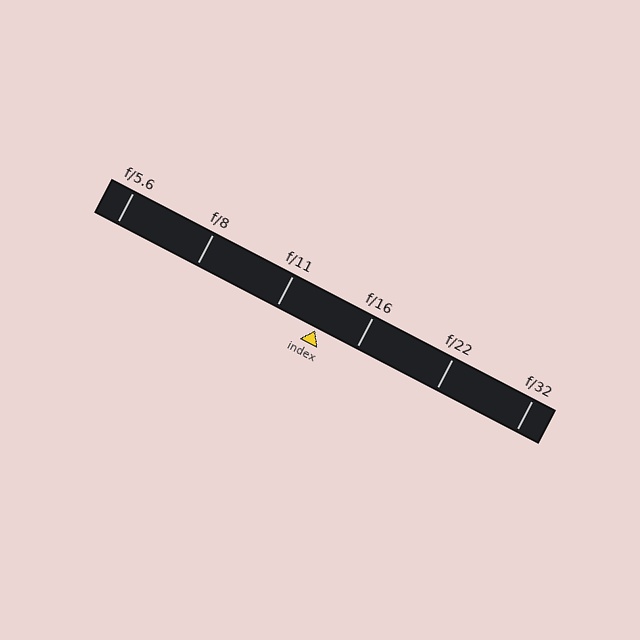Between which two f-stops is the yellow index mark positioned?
The index mark is between f/11 and f/16.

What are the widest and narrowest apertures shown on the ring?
The widest aperture shown is f/5.6 and the narrowest is f/32.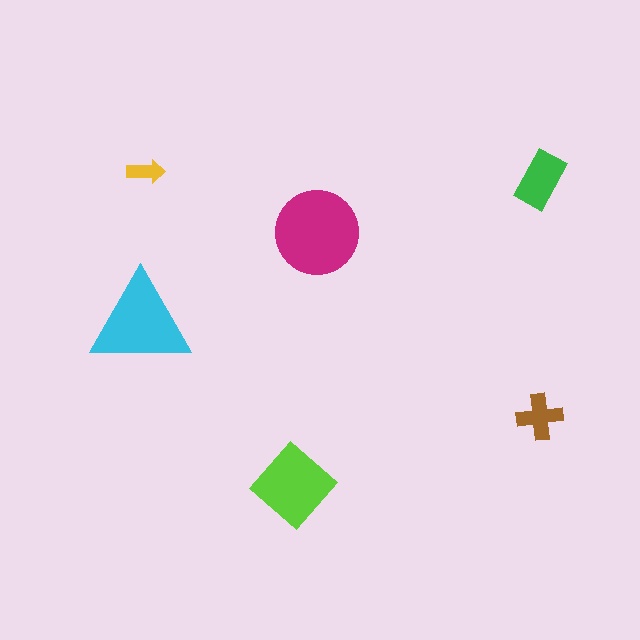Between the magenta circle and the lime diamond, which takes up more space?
The magenta circle.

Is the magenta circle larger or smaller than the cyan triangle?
Larger.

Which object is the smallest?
The yellow arrow.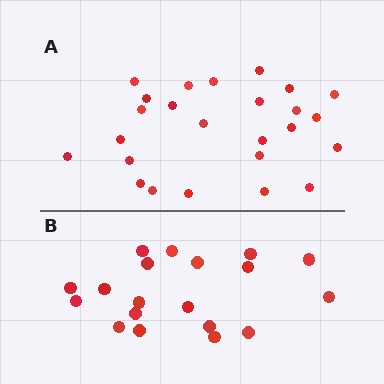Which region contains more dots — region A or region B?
Region A (the top region) has more dots.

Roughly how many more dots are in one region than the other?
Region A has about 6 more dots than region B.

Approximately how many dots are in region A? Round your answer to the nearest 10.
About 20 dots. (The exact count is 25, which rounds to 20.)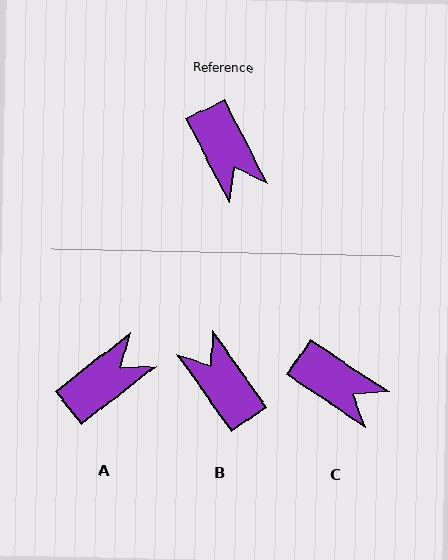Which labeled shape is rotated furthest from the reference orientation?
B, about 172 degrees away.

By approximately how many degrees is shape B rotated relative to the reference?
Approximately 172 degrees clockwise.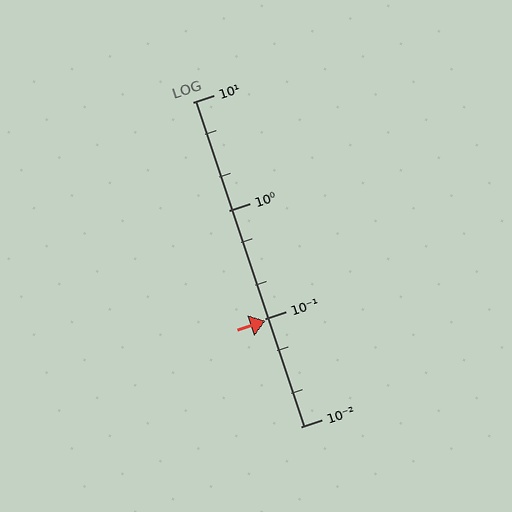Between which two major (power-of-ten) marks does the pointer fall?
The pointer is between 0.01 and 0.1.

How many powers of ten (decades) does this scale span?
The scale spans 3 decades, from 0.01 to 10.